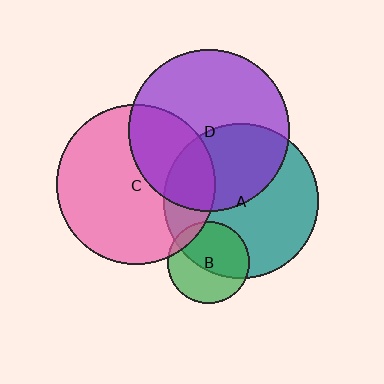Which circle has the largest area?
Circle D (purple).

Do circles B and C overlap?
Yes.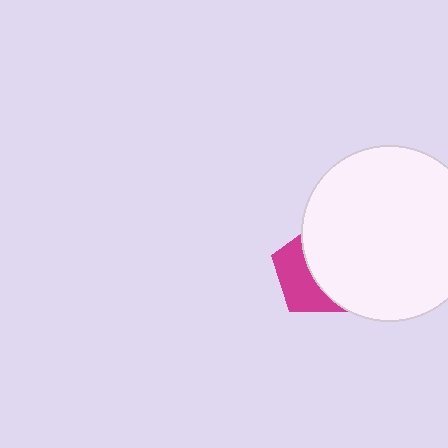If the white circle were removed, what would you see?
You would see the complete magenta pentagon.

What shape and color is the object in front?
The object in front is a white circle.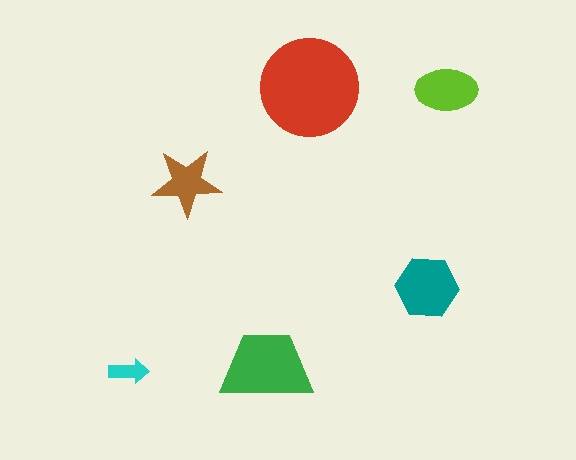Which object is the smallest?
The cyan arrow.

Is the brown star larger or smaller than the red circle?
Smaller.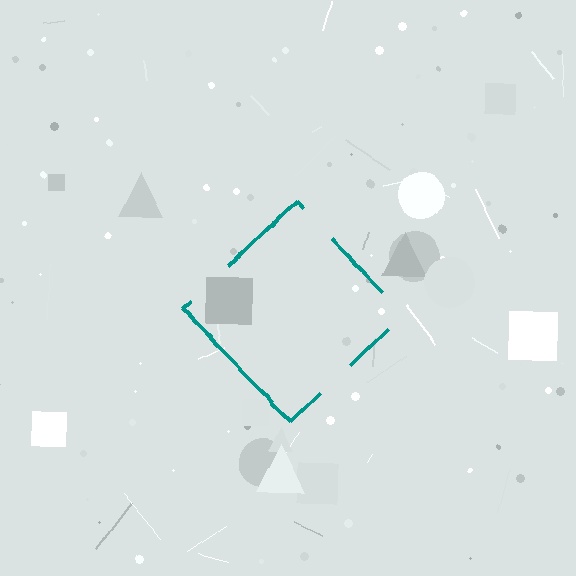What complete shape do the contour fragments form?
The contour fragments form a diamond.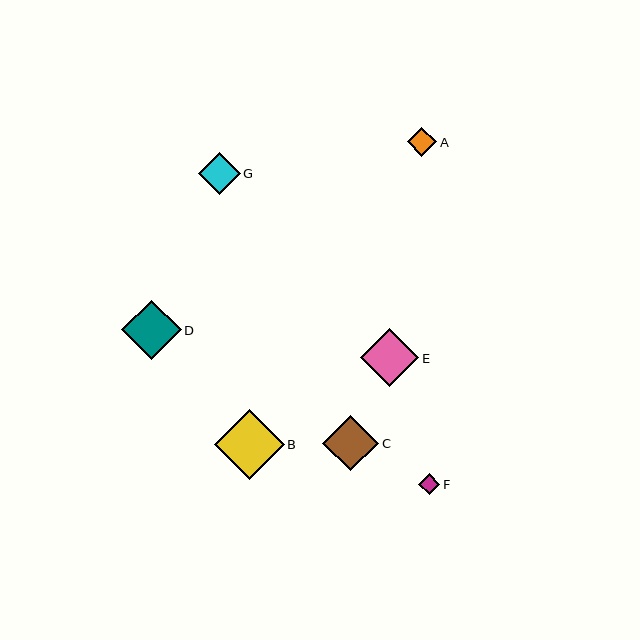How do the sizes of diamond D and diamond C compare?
Diamond D and diamond C are approximately the same size.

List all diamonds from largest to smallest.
From largest to smallest: B, D, E, C, G, A, F.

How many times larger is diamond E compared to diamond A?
Diamond E is approximately 2.0 times the size of diamond A.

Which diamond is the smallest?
Diamond F is the smallest with a size of approximately 21 pixels.